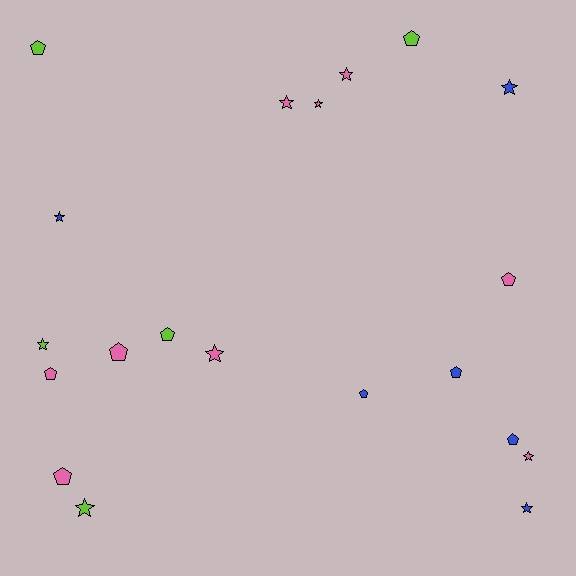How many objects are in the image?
There are 20 objects.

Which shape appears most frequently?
Pentagon, with 10 objects.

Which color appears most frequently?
Pink, with 9 objects.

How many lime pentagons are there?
There are 3 lime pentagons.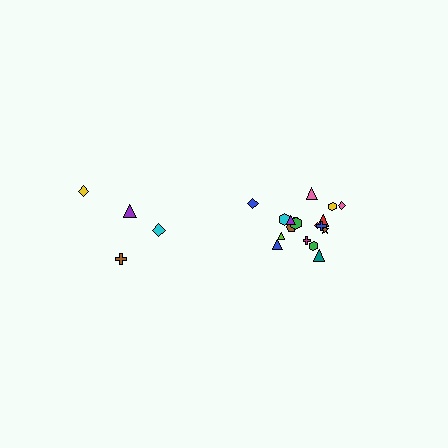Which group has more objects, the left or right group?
The right group.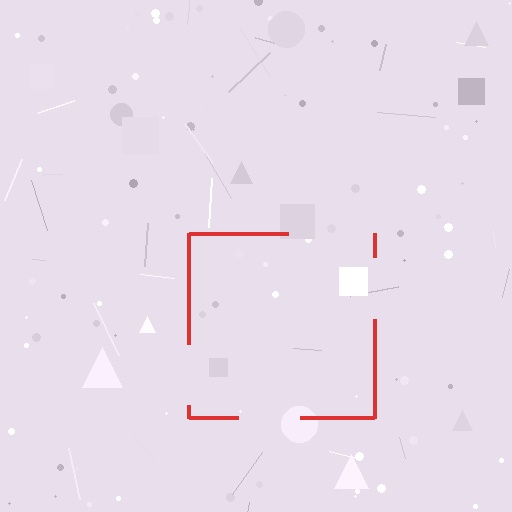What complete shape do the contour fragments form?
The contour fragments form a square.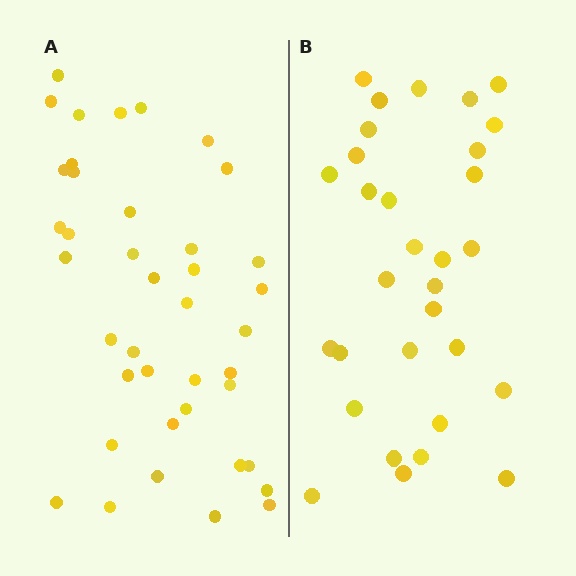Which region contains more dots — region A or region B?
Region A (the left region) has more dots.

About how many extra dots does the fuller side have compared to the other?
Region A has roughly 8 or so more dots than region B.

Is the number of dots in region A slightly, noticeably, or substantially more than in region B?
Region A has noticeably more, but not dramatically so. The ratio is roughly 1.3 to 1.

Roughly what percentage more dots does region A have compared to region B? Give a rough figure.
About 30% more.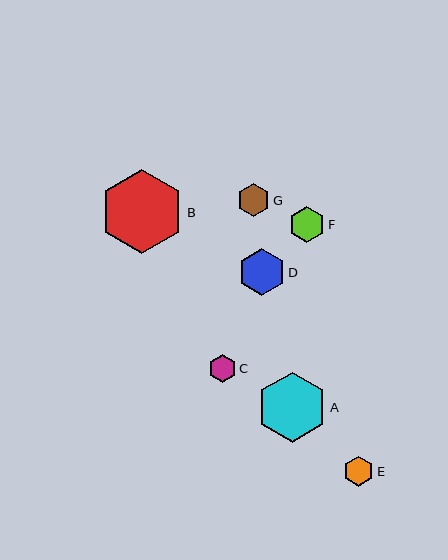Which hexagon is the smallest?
Hexagon C is the smallest with a size of approximately 28 pixels.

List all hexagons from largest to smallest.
From largest to smallest: B, A, D, F, G, E, C.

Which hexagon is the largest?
Hexagon B is the largest with a size of approximately 84 pixels.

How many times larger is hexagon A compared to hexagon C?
Hexagon A is approximately 2.5 times the size of hexagon C.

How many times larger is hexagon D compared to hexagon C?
Hexagon D is approximately 1.7 times the size of hexagon C.